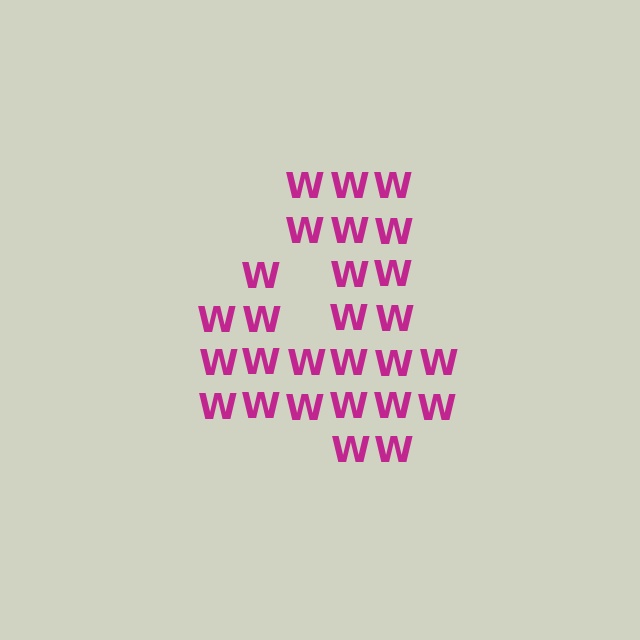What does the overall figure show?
The overall figure shows the digit 4.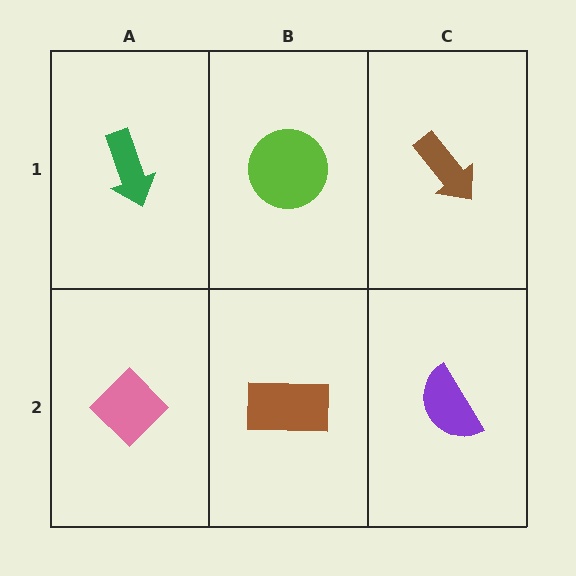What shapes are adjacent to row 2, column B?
A lime circle (row 1, column B), a pink diamond (row 2, column A), a purple semicircle (row 2, column C).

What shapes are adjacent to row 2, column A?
A green arrow (row 1, column A), a brown rectangle (row 2, column B).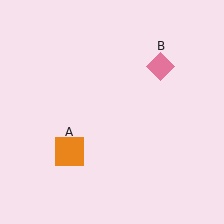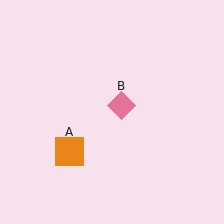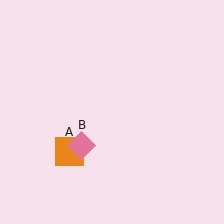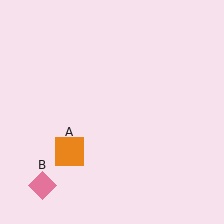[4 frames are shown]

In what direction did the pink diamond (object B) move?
The pink diamond (object B) moved down and to the left.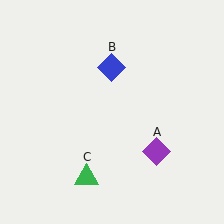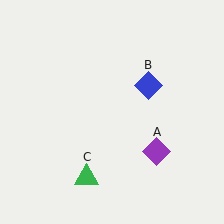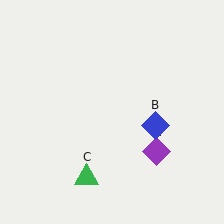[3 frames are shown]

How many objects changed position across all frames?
1 object changed position: blue diamond (object B).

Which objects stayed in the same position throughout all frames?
Purple diamond (object A) and green triangle (object C) remained stationary.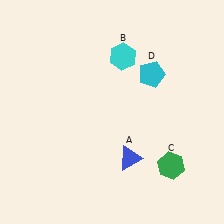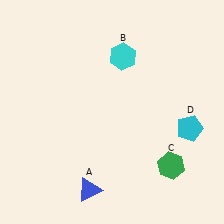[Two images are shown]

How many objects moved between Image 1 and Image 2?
2 objects moved between the two images.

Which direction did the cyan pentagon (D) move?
The cyan pentagon (D) moved down.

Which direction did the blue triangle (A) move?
The blue triangle (A) moved left.